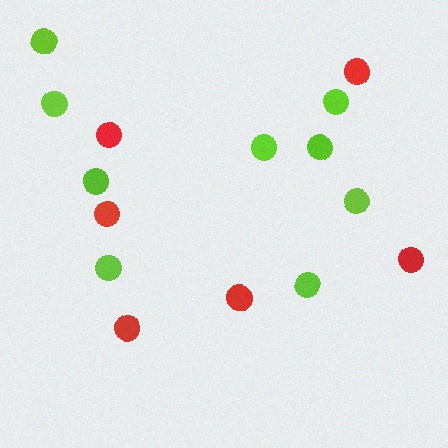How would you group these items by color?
There are 2 groups: one group of red circles (6) and one group of lime circles (9).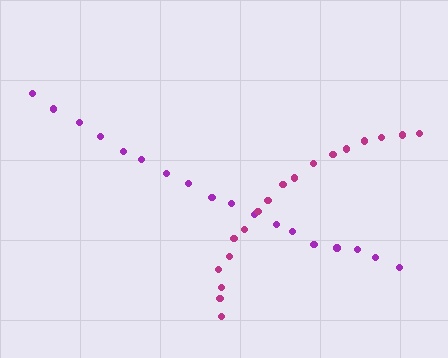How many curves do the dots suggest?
There are 2 distinct paths.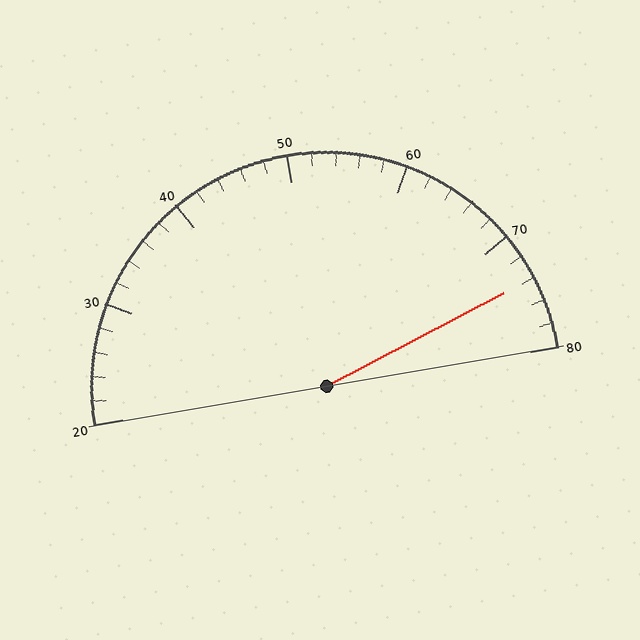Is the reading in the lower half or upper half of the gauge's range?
The reading is in the upper half of the range (20 to 80).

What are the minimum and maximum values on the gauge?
The gauge ranges from 20 to 80.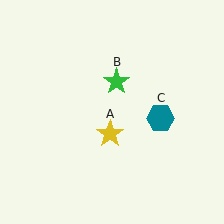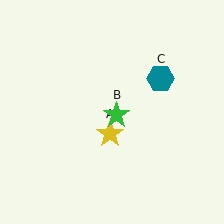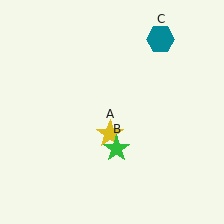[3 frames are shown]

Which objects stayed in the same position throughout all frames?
Yellow star (object A) remained stationary.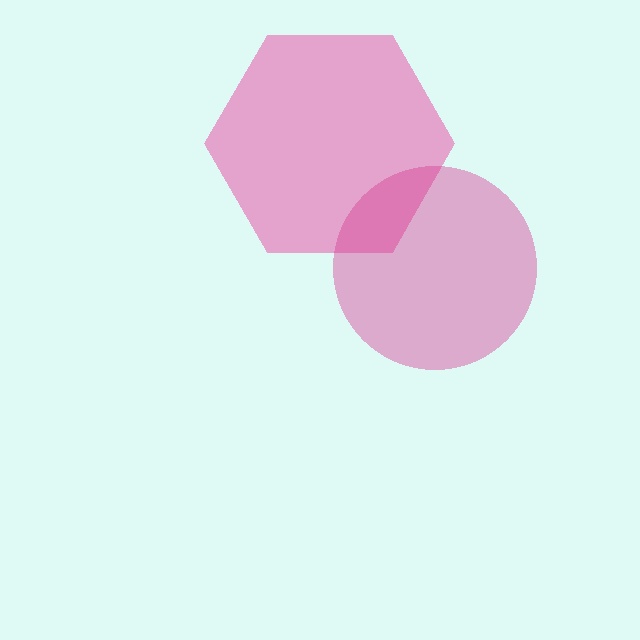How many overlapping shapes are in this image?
There are 2 overlapping shapes in the image.